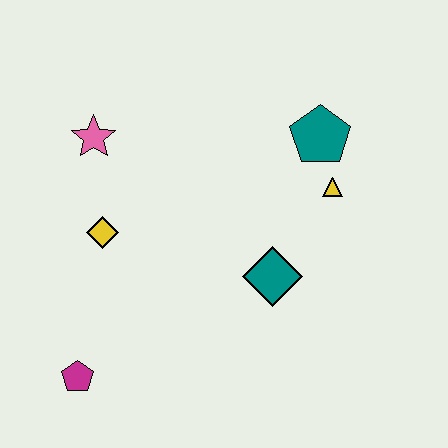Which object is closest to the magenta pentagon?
The yellow diamond is closest to the magenta pentagon.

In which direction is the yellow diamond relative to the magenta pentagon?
The yellow diamond is above the magenta pentagon.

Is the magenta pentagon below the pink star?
Yes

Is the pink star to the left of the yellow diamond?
Yes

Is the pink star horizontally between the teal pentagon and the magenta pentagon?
Yes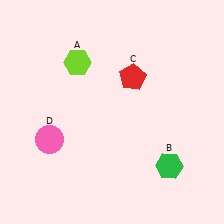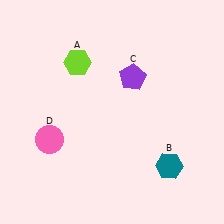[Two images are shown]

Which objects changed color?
B changed from green to teal. C changed from red to purple.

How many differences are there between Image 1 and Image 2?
There are 2 differences between the two images.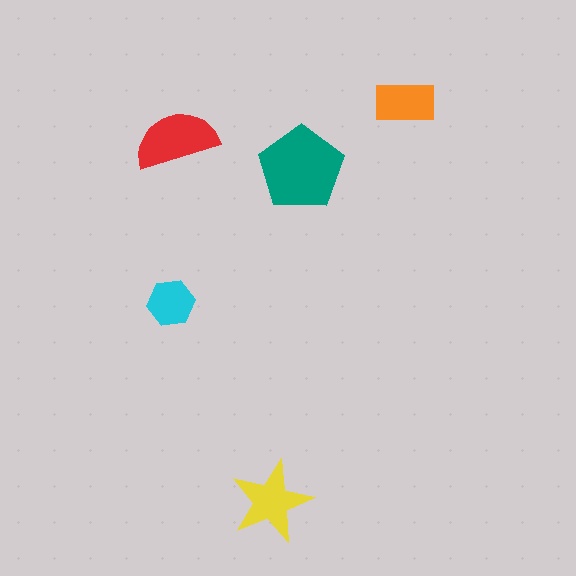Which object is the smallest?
The cyan hexagon.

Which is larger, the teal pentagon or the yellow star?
The teal pentagon.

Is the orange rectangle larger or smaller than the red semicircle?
Smaller.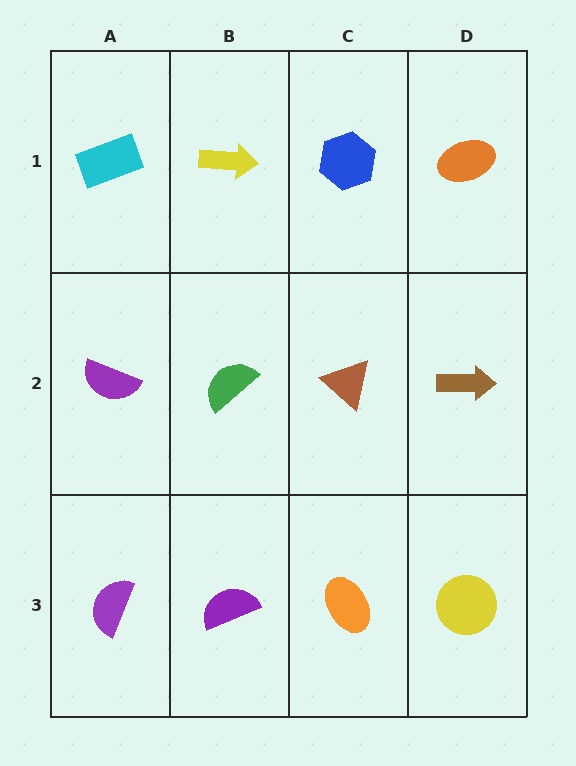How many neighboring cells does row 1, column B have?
3.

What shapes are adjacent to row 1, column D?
A brown arrow (row 2, column D), a blue hexagon (row 1, column C).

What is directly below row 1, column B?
A green semicircle.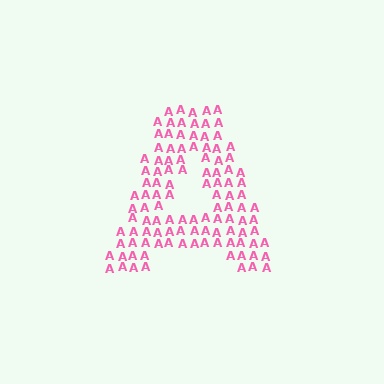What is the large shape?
The large shape is the letter A.